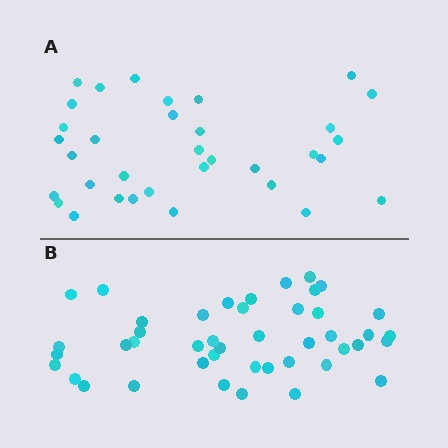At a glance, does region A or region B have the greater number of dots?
Region B (the bottom region) has more dots.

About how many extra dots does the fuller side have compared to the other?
Region B has roughly 10 or so more dots than region A.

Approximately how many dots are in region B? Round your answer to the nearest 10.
About 40 dots. (The exact count is 44, which rounds to 40.)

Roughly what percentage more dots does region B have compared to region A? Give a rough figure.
About 30% more.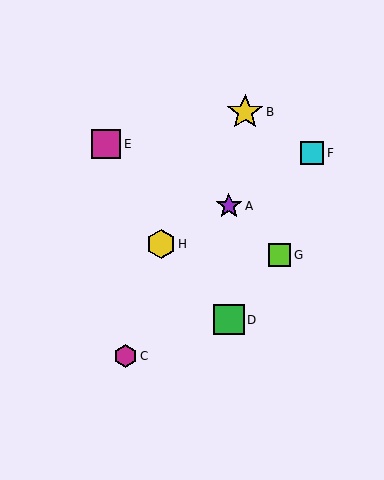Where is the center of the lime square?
The center of the lime square is at (279, 255).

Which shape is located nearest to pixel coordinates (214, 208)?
The purple star (labeled A) at (229, 206) is nearest to that location.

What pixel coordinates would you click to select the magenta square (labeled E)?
Click at (106, 144) to select the magenta square E.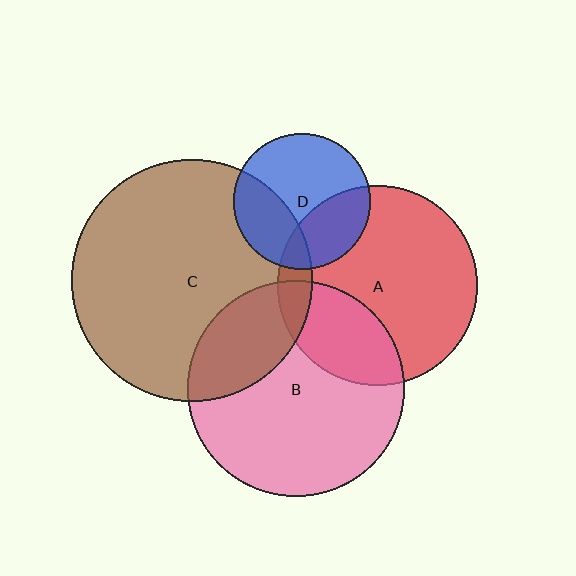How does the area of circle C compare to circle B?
Approximately 1.2 times.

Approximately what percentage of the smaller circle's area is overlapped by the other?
Approximately 30%.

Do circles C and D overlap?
Yes.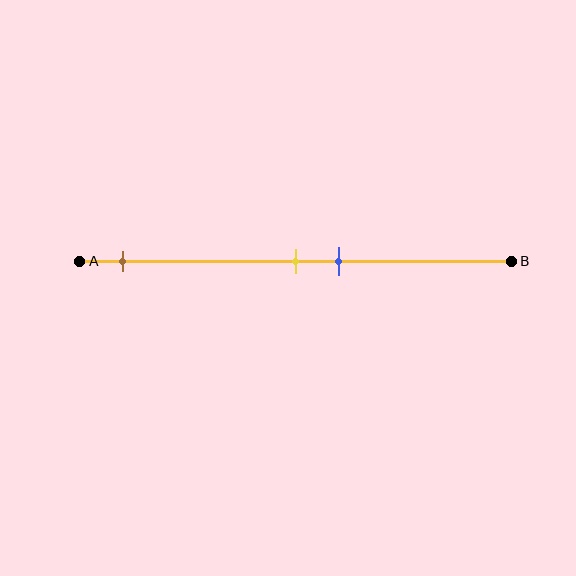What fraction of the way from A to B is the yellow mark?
The yellow mark is approximately 50% (0.5) of the way from A to B.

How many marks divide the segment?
There are 3 marks dividing the segment.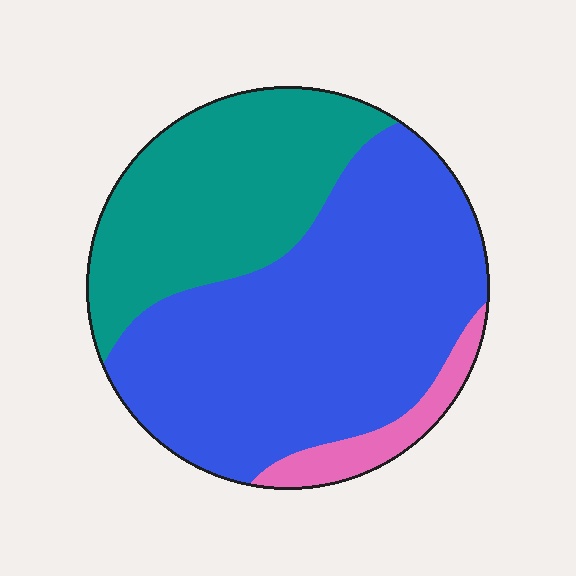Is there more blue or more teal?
Blue.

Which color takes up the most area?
Blue, at roughly 60%.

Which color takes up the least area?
Pink, at roughly 5%.